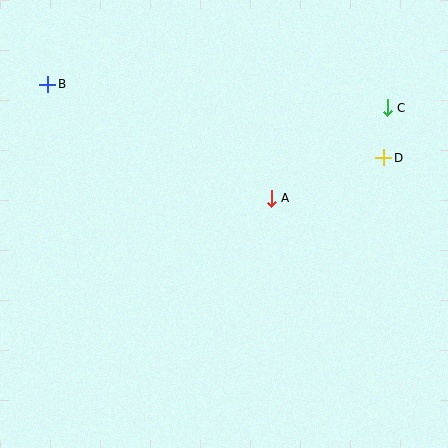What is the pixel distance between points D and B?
The distance between D and B is 344 pixels.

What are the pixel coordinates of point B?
Point B is at (48, 84).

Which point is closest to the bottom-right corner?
Point D is closest to the bottom-right corner.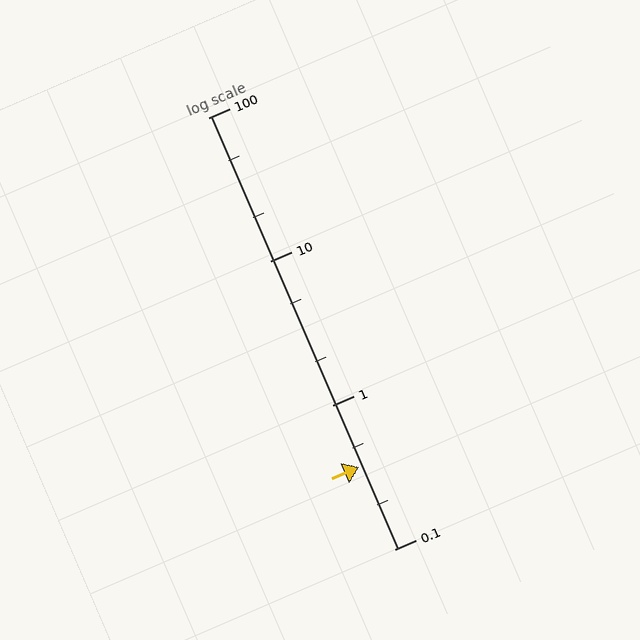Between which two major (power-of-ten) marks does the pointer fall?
The pointer is between 0.1 and 1.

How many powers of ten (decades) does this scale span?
The scale spans 3 decades, from 0.1 to 100.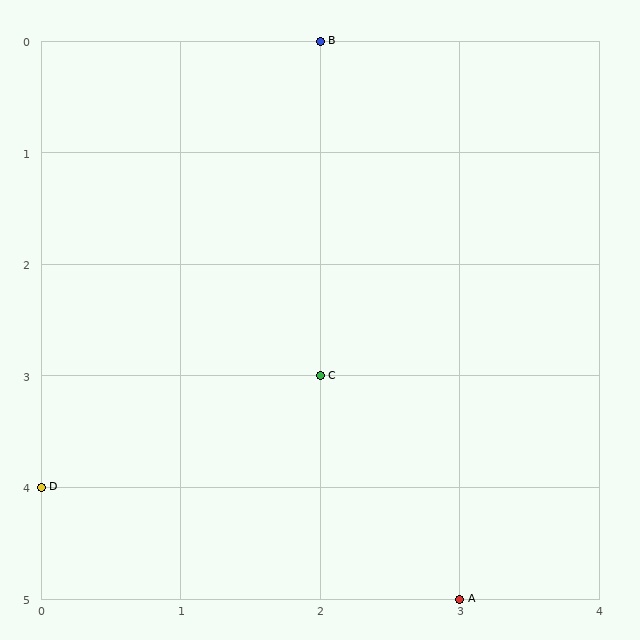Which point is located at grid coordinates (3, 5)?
Point A is at (3, 5).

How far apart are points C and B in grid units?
Points C and B are 3 rows apart.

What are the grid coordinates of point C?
Point C is at grid coordinates (2, 3).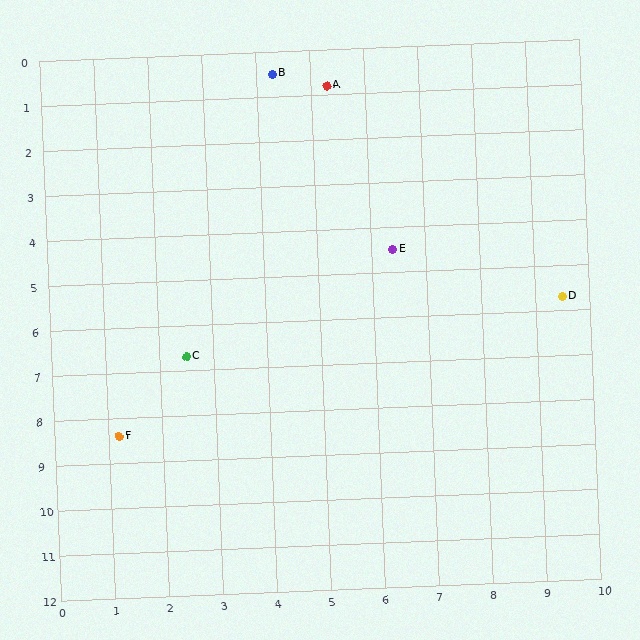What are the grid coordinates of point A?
Point A is at approximately (5.3, 0.8).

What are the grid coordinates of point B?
Point B is at approximately (4.3, 0.5).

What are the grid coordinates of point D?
Point D is at approximately (9.5, 5.7).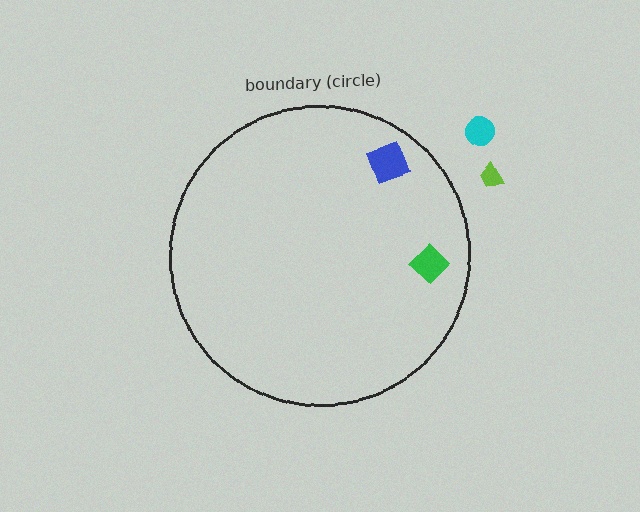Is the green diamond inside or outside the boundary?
Inside.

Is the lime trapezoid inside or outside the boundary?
Outside.